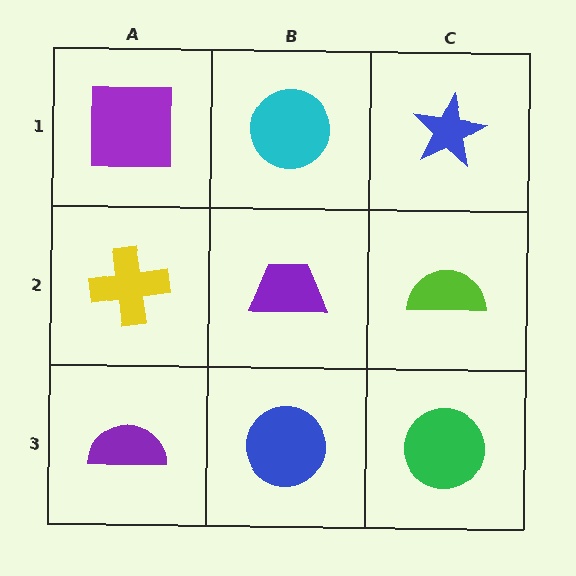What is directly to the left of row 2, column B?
A yellow cross.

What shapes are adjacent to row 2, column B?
A cyan circle (row 1, column B), a blue circle (row 3, column B), a yellow cross (row 2, column A), a lime semicircle (row 2, column C).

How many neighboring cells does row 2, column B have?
4.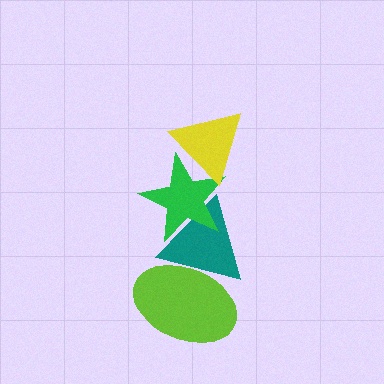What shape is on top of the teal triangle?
The green star is on top of the teal triangle.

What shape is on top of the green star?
The yellow triangle is on top of the green star.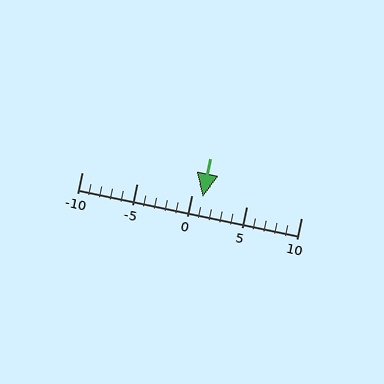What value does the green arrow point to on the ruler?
The green arrow points to approximately 1.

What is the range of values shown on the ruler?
The ruler shows values from -10 to 10.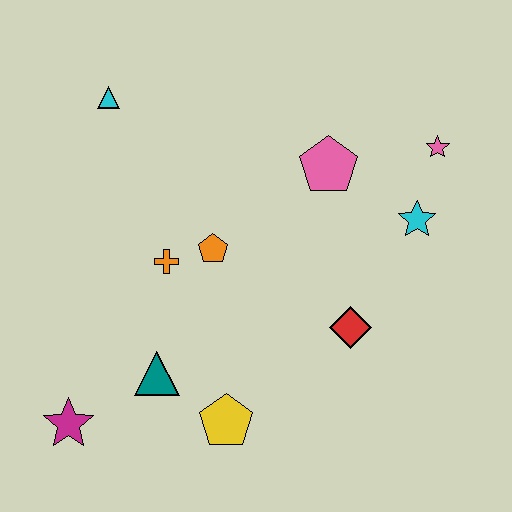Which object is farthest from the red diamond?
The cyan triangle is farthest from the red diamond.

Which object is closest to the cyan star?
The pink star is closest to the cyan star.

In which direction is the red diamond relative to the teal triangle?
The red diamond is to the right of the teal triangle.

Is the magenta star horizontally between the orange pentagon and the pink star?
No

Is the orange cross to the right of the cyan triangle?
Yes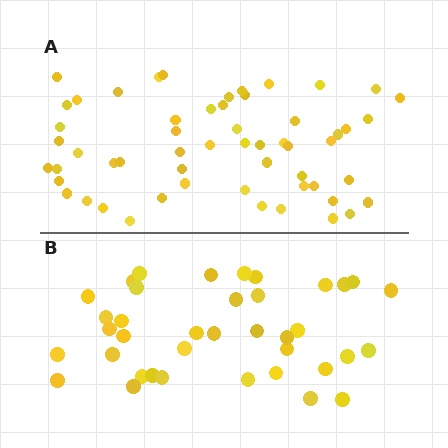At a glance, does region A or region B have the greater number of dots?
Region A (the top region) has more dots.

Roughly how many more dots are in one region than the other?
Region A has approximately 20 more dots than region B.